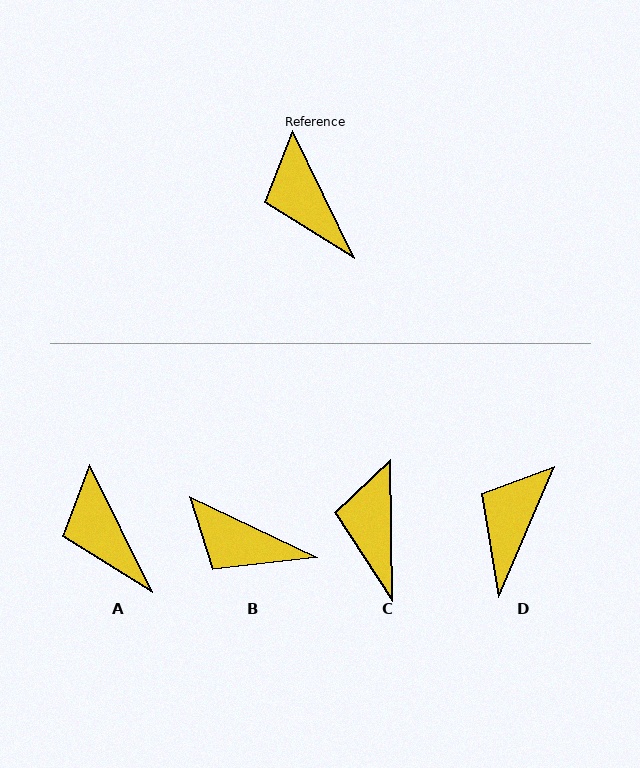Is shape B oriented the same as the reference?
No, it is off by about 38 degrees.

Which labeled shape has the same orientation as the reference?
A.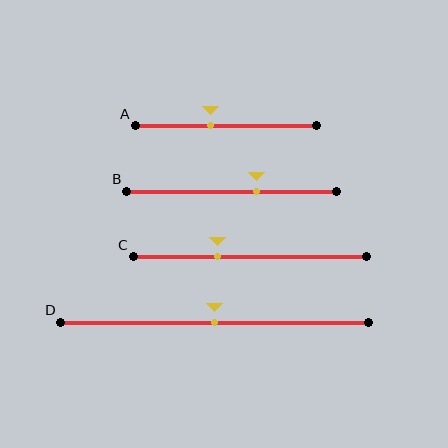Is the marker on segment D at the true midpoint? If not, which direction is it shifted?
Yes, the marker on segment D is at the true midpoint.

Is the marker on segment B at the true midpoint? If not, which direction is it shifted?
No, the marker on segment B is shifted to the right by about 12% of the segment length.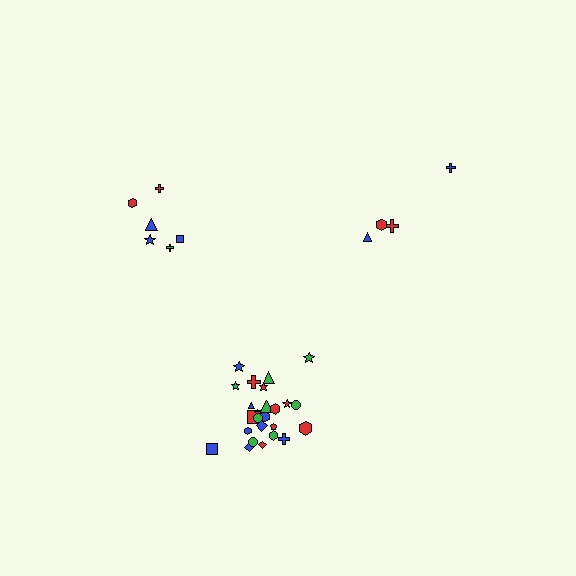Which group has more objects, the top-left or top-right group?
The top-left group.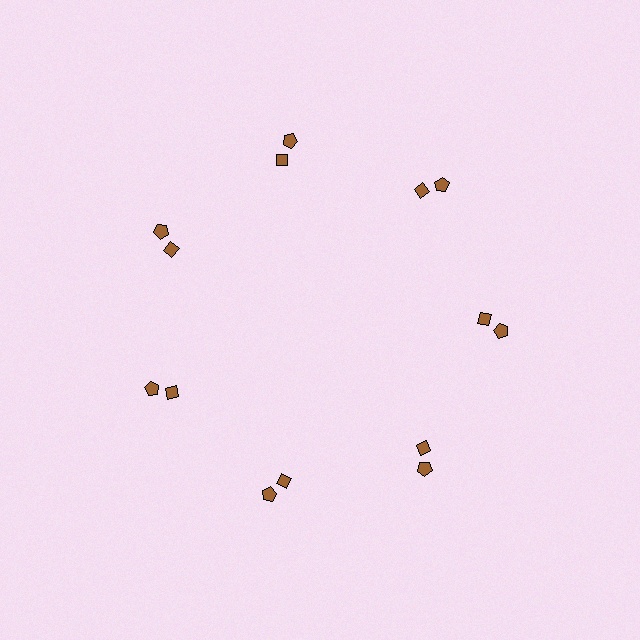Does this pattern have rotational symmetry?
Yes, this pattern has 7-fold rotational symmetry. It looks the same after rotating 51 degrees around the center.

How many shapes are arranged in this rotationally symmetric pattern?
There are 14 shapes, arranged in 7 groups of 2.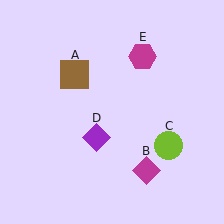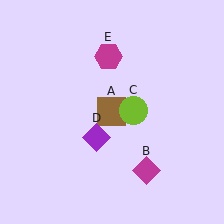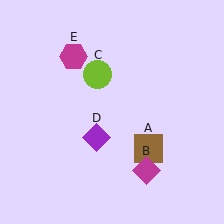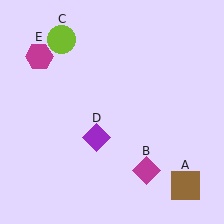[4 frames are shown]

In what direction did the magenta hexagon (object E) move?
The magenta hexagon (object E) moved left.